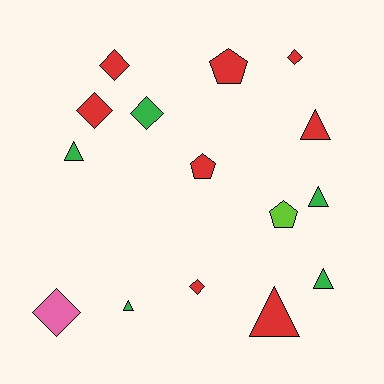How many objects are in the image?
There are 15 objects.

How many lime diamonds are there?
There are no lime diamonds.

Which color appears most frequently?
Red, with 8 objects.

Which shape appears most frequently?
Triangle, with 6 objects.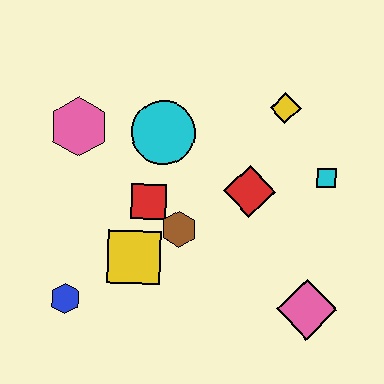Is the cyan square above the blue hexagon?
Yes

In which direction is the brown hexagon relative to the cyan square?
The brown hexagon is to the left of the cyan square.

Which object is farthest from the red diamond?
The blue hexagon is farthest from the red diamond.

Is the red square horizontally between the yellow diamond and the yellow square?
Yes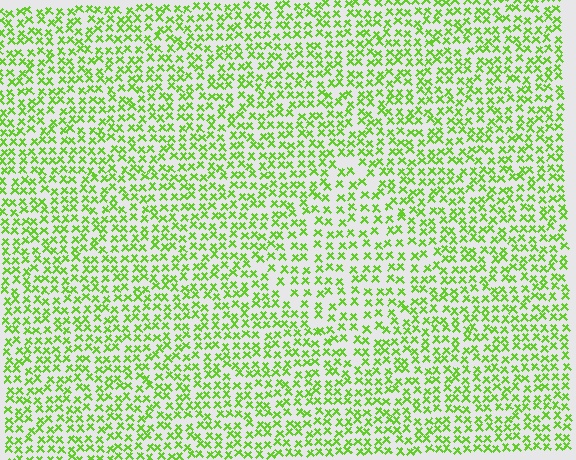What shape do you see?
I see a diamond.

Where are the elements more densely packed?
The elements are more densely packed outside the diamond boundary.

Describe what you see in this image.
The image contains small lime elements arranged at two different densities. A diamond-shaped region is visible where the elements are less densely packed than the surrounding area.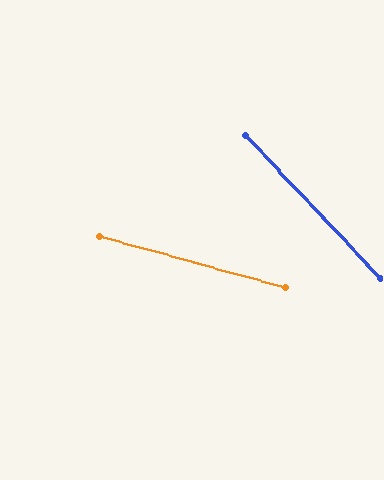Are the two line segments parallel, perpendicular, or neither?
Neither parallel nor perpendicular — they differ by about 31°.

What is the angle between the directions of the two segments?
Approximately 31 degrees.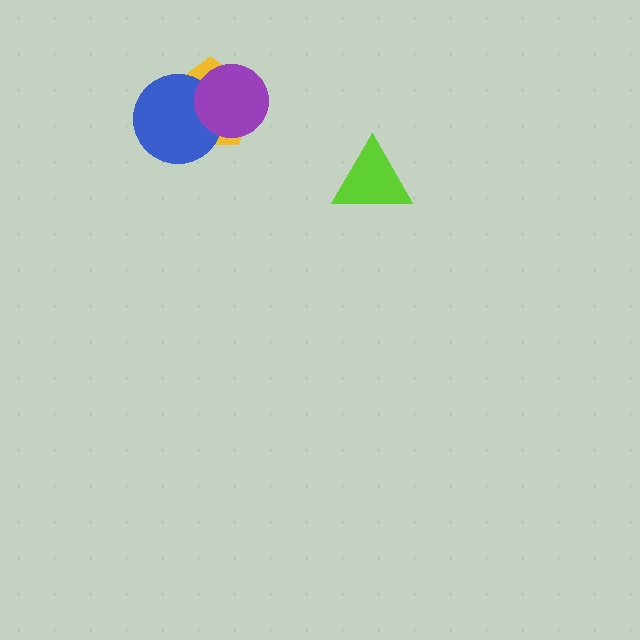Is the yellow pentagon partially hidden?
Yes, it is partially covered by another shape.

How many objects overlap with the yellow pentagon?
2 objects overlap with the yellow pentagon.